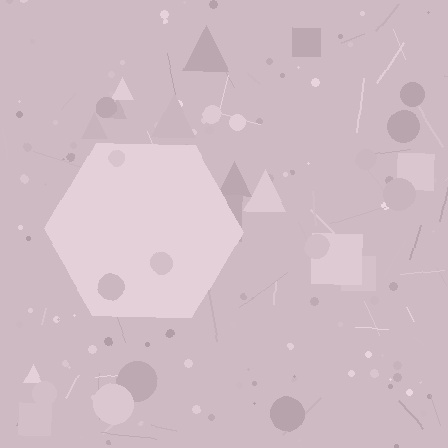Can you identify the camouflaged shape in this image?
The camouflaged shape is a hexagon.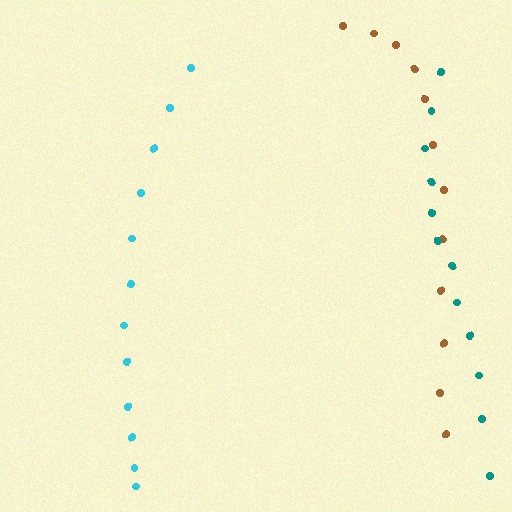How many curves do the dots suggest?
There are 3 distinct paths.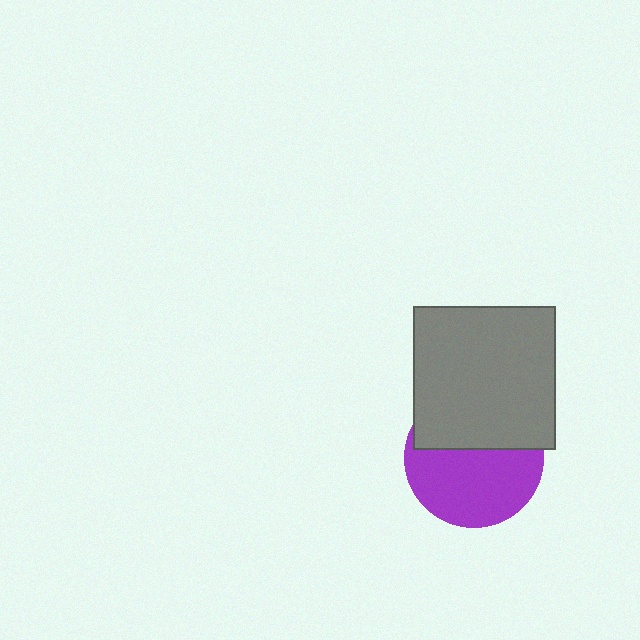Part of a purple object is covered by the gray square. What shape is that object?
It is a circle.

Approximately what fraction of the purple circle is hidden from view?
Roughly 41% of the purple circle is hidden behind the gray square.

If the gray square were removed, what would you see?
You would see the complete purple circle.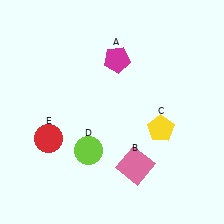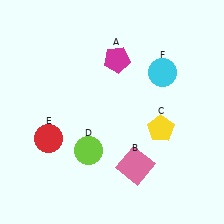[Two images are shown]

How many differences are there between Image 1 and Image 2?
There is 1 difference between the two images.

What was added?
A cyan circle (F) was added in Image 2.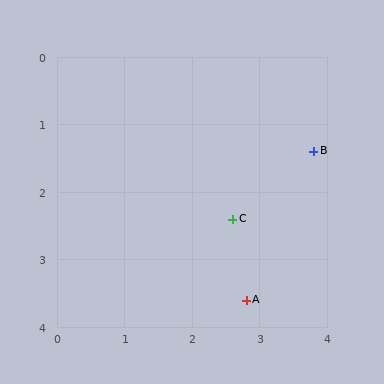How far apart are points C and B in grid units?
Points C and B are about 1.6 grid units apart.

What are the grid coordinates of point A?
Point A is at approximately (2.8, 3.6).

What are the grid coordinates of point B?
Point B is at approximately (3.8, 1.4).